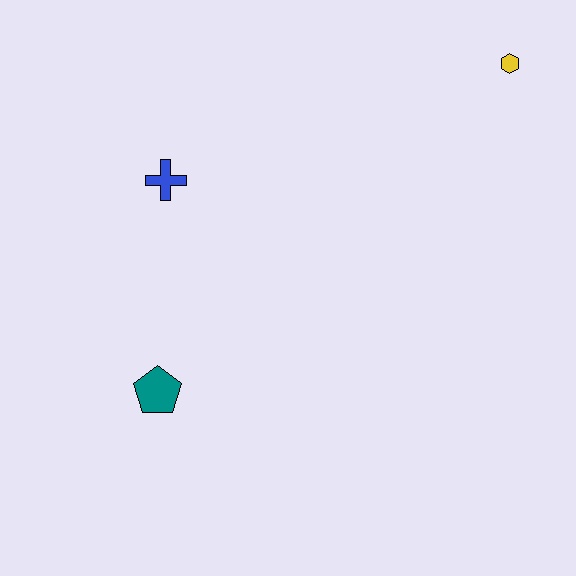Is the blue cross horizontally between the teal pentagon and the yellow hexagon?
Yes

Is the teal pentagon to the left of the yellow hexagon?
Yes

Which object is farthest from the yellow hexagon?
The teal pentagon is farthest from the yellow hexagon.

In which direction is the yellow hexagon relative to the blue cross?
The yellow hexagon is to the right of the blue cross.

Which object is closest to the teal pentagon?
The blue cross is closest to the teal pentagon.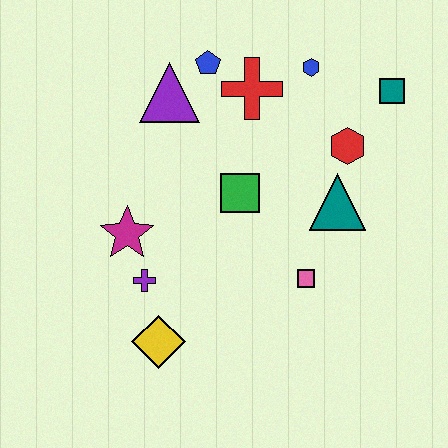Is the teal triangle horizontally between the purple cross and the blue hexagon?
No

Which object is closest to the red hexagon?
The teal triangle is closest to the red hexagon.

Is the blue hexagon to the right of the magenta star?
Yes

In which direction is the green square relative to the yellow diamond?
The green square is above the yellow diamond.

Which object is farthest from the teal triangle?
The yellow diamond is farthest from the teal triangle.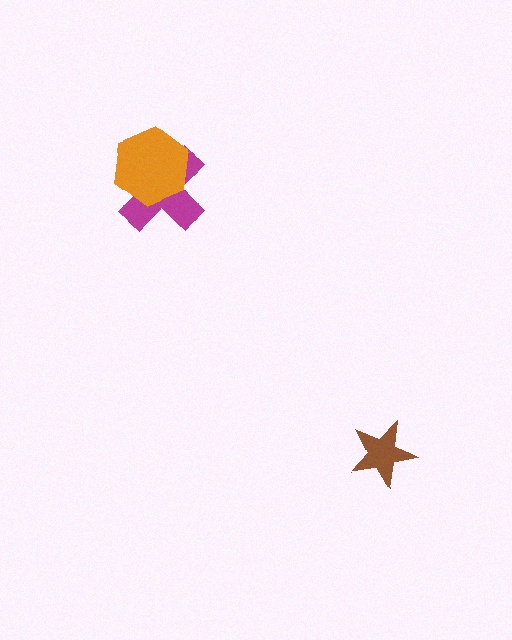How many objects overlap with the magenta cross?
1 object overlaps with the magenta cross.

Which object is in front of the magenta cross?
The orange hexagon is in front of the magenta cross.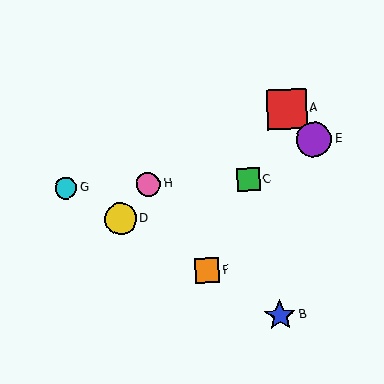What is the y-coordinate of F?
Object F is at y≈270.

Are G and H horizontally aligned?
Yes, both are at y≈188.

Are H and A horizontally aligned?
No, H is at y≈184 and A is at y≈109.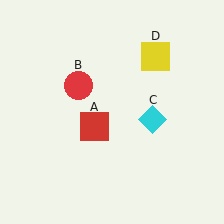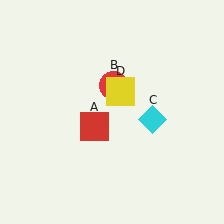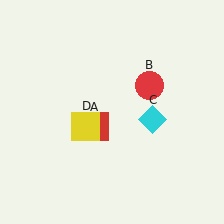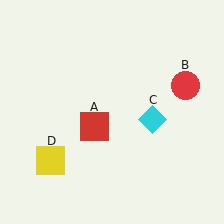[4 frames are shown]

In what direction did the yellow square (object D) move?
The yellow square (object D) moved down and to the left.